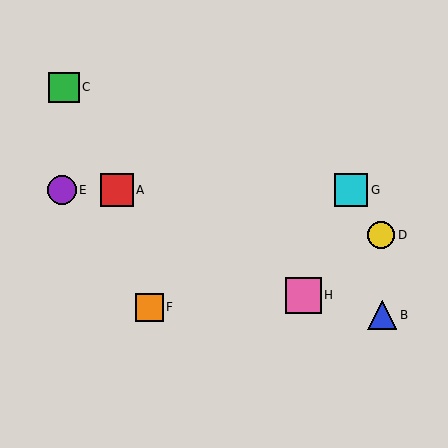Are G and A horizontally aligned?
Yes, both are at y≈190.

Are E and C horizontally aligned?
No, E is at y≈190 and C is at y≈87.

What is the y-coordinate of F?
Object F is at y≈307.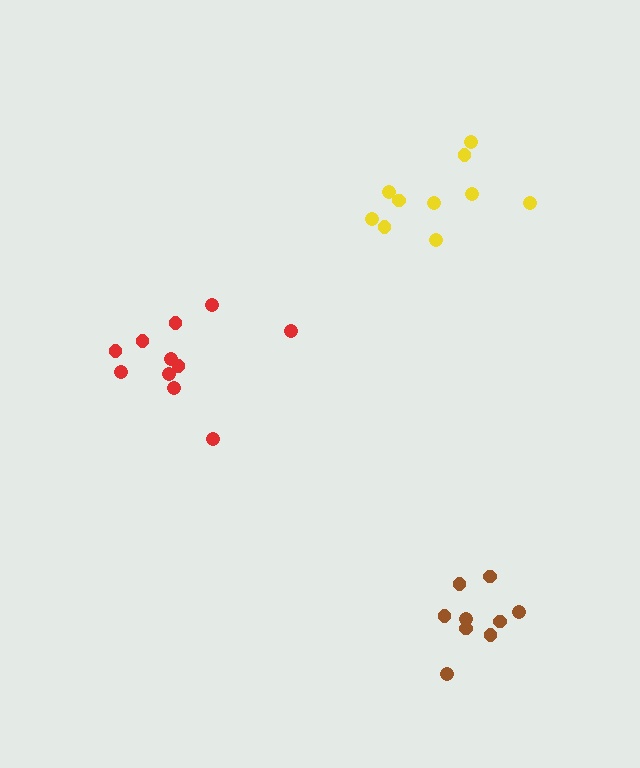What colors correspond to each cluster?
The clusters are colored: red, brown, yellow.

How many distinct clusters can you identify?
There are 3 distinct clusters.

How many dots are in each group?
Group 1: 11 dots, Group 2: 9 dots, Group 3: 10 dots (30 total).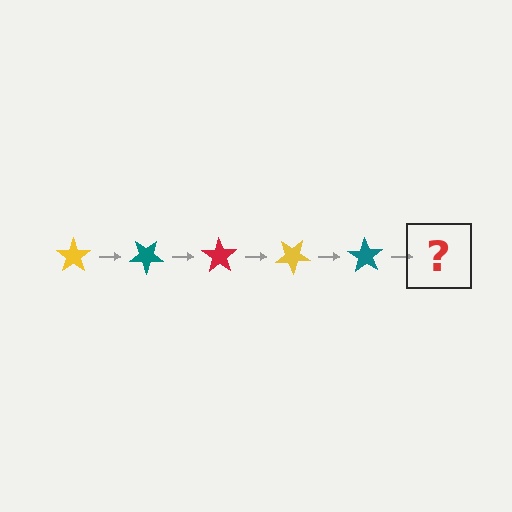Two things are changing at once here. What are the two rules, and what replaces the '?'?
The two rules are that it rotates 35 degrees each step and the color cycles through yellow, teal, and red. The '?' should be a red star, rotated 175 degrees from the start.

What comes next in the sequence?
The next element should be a red star, rotated 175 degrees from the start.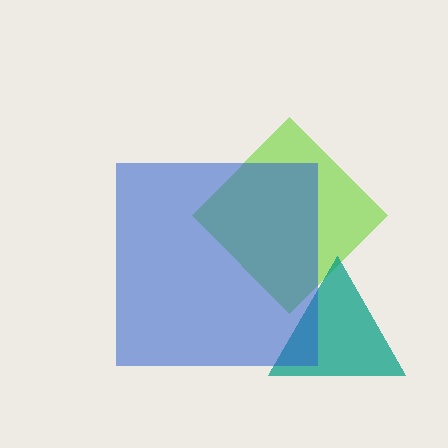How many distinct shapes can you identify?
There are 3 distinct shapes: a lime diamond, a teal triangle, a blue square.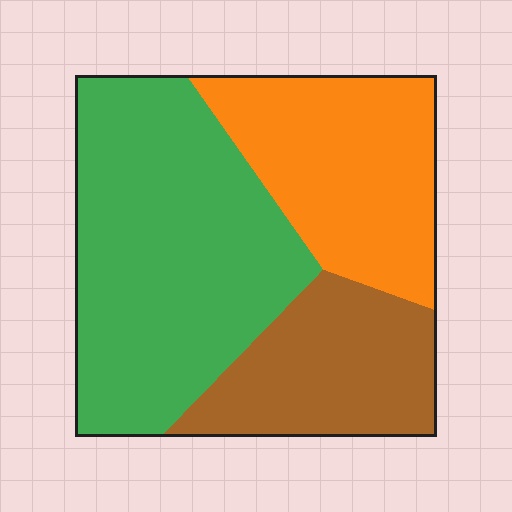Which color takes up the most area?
Green, at roughly 50%.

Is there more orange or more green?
Green.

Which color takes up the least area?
Brown, at roughly 25%.